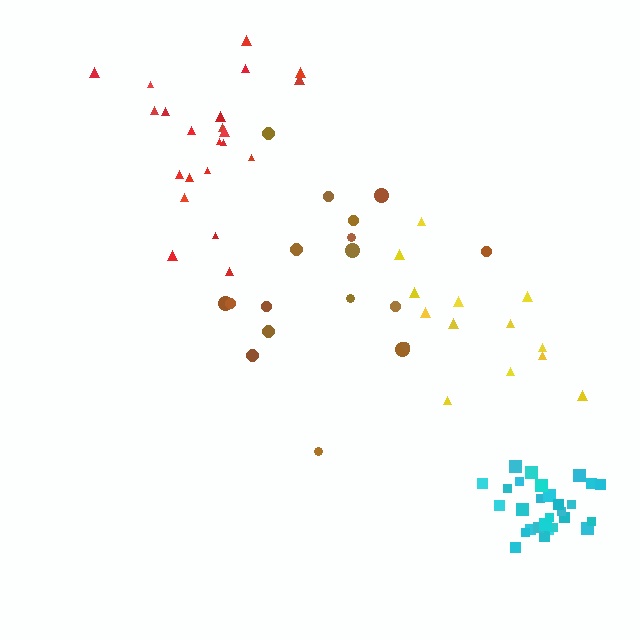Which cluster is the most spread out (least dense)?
Yellow.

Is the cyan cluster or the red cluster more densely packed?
Cyan.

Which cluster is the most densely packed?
Cyan.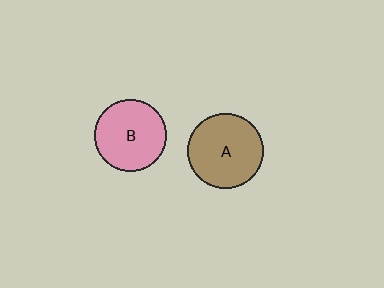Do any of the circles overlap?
No, none of the circles overlap.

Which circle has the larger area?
Circle A (brown).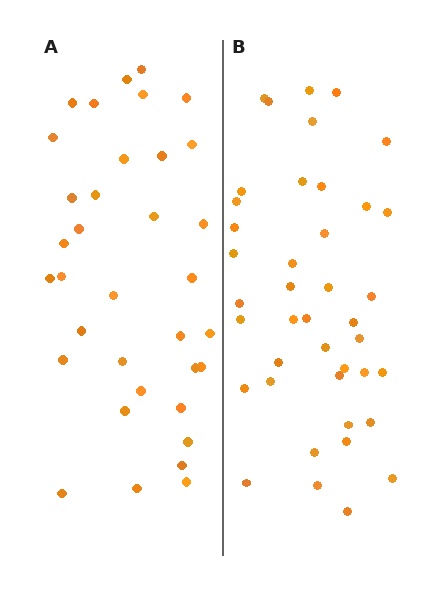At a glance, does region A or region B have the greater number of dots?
Region B (the right region) has more dots.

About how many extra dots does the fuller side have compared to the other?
Region B has about 6 more dots than region A.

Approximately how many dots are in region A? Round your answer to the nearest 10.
About 40 dots. (The exact count is 35, which rounds to 40.)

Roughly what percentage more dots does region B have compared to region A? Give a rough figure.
About 15% more.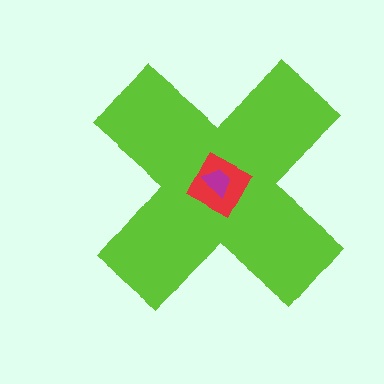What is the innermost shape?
The magenta trapezoid.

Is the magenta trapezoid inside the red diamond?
Yes.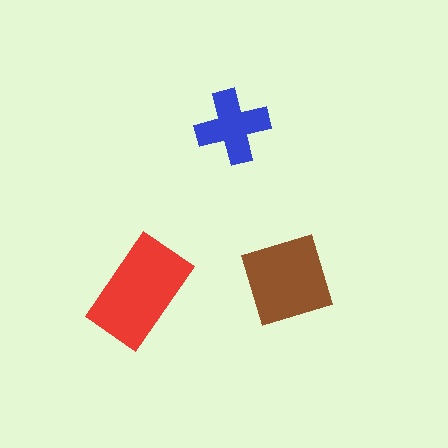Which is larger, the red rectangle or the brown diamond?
The red rectangle.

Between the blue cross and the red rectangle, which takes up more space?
The red rectangle.